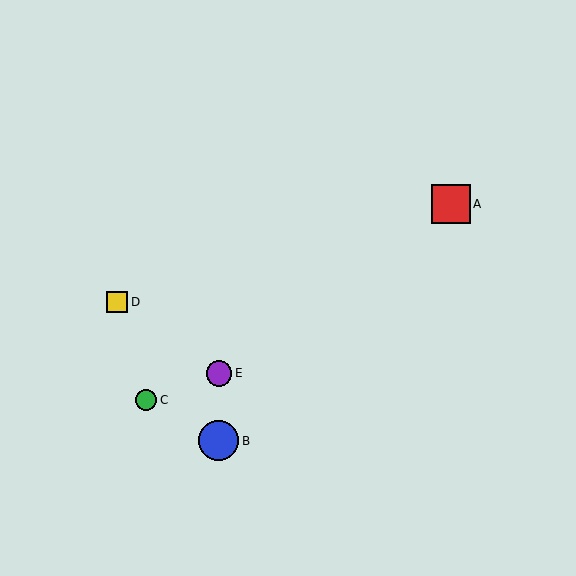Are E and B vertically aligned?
Yes, both are at x≈219.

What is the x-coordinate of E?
Object E is at x≈219.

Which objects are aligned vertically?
Objects B, E are aligned vertically.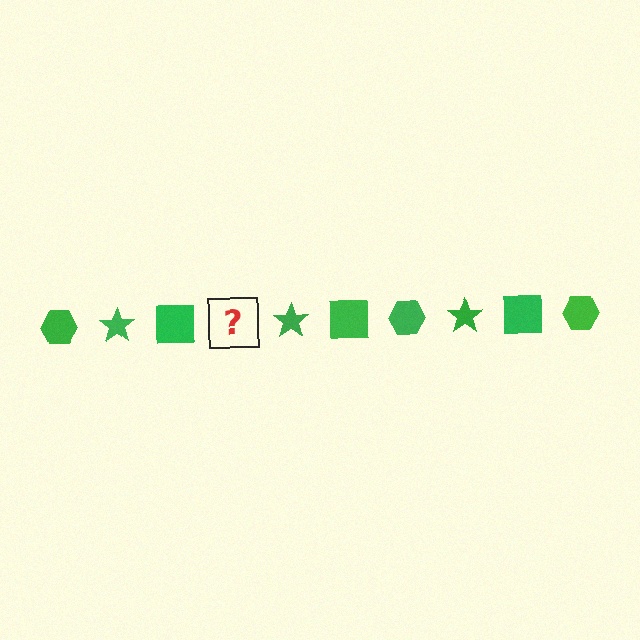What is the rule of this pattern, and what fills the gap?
The rule is that the pattern cycles through hexagon, star, square shapes in green. The gap should be filled with a green hexagon.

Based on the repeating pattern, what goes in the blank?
The blank should be a green hexagon.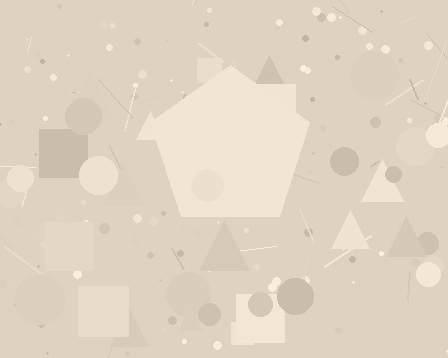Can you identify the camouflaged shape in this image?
The camouflaged shape is a pentagon.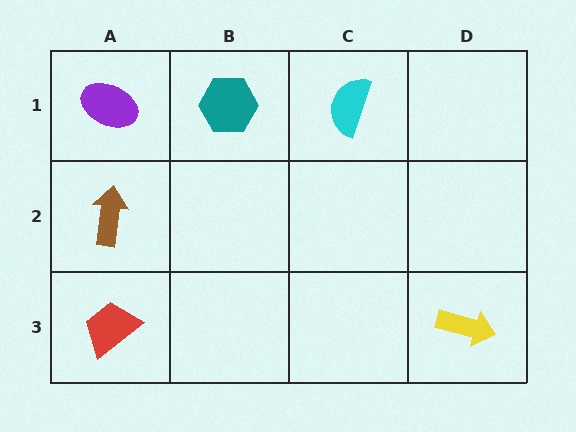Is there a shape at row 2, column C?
No, that cell is empty.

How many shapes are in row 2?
1 shape.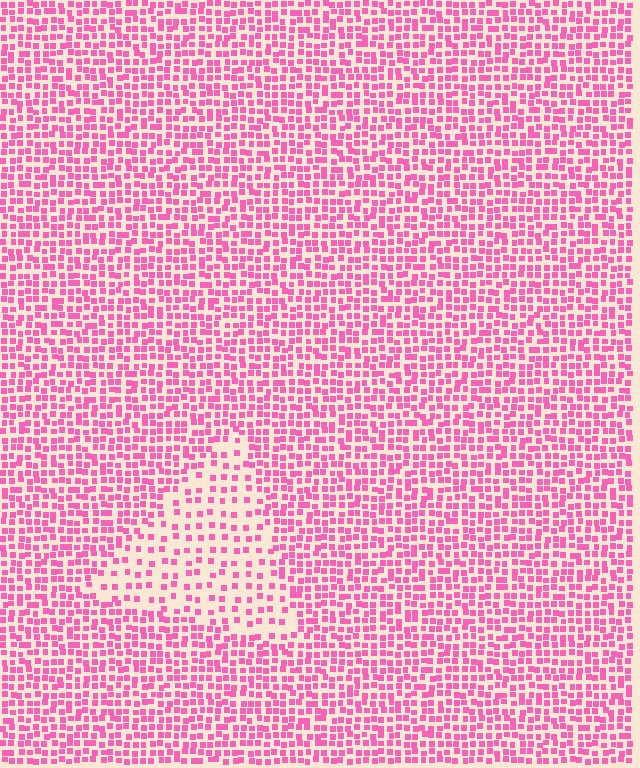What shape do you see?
I see a triangle.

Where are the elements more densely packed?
The elements are more densely packed outside the triangle boundary.